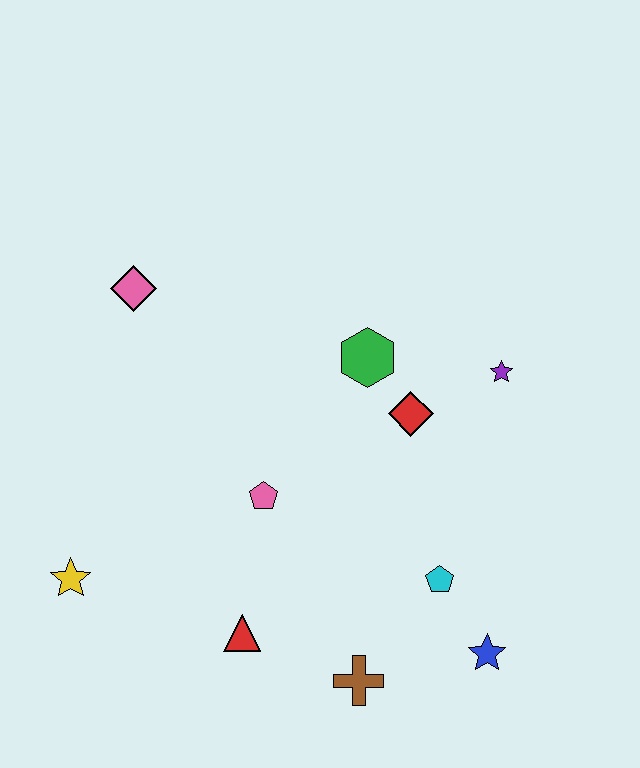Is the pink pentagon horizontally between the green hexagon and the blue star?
No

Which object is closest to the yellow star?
The red triangle is closest to the yellow star.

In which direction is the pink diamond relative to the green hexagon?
The pink diamond is to the left of the green hexagon.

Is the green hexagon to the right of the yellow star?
Yes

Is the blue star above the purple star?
No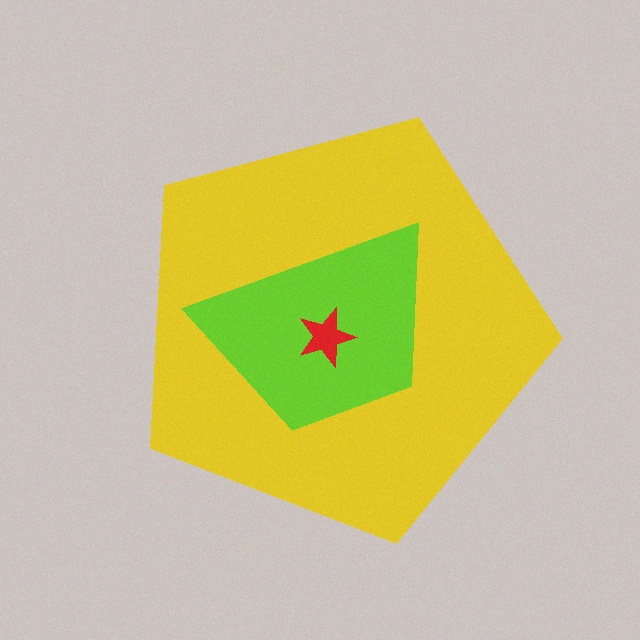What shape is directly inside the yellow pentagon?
The lime trapezoid.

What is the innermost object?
The red star.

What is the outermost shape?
The yellow pentagon.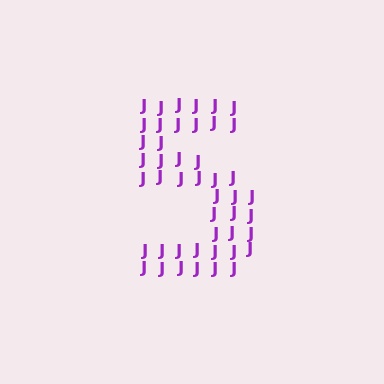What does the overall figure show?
The overall figure shows the digit 5.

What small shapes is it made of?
It is made of small letter J's.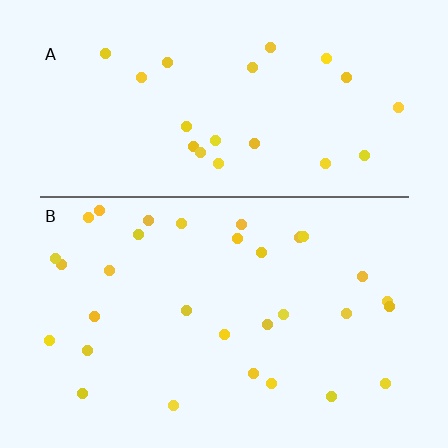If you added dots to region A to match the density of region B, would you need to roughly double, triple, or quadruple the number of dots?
Approximately double.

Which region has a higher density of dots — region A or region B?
B (the bottom).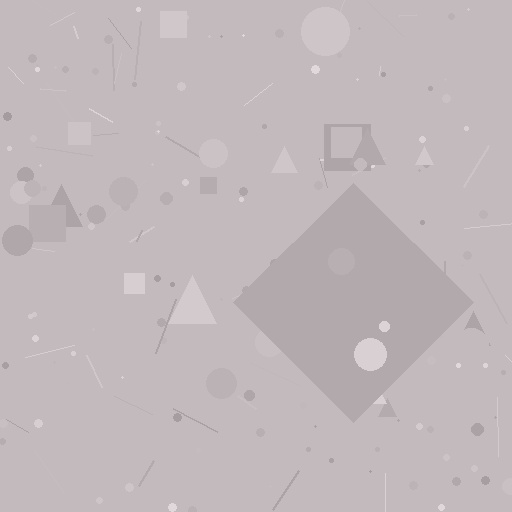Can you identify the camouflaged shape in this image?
The camouflaged shape is a diamond.